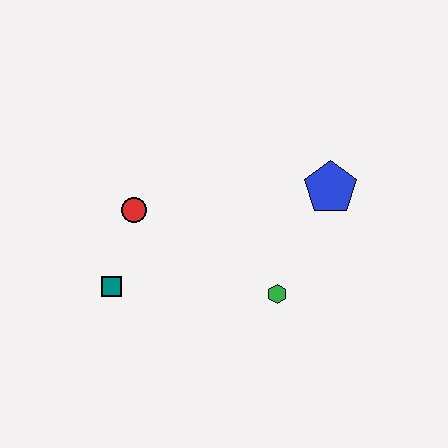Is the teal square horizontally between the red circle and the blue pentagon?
No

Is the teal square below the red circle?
Yes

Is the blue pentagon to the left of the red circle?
No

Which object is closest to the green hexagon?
The blue pentagon is closest to the green hexagon.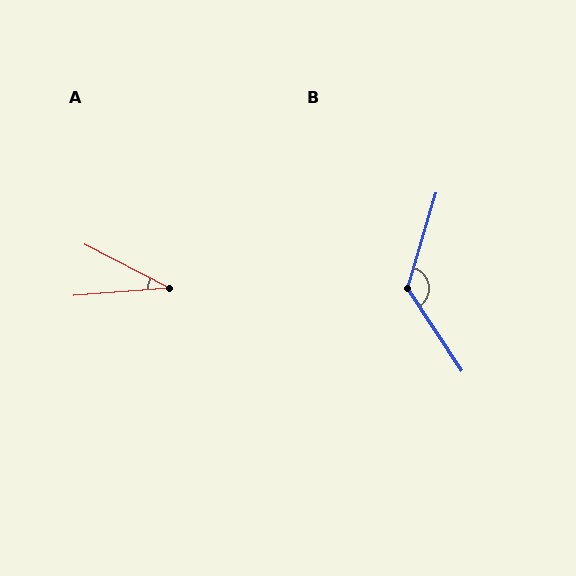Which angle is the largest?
B, at approximately 130 degrees.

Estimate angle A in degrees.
Approximately 32 degrees.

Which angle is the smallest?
A, at approximately 32 degrees.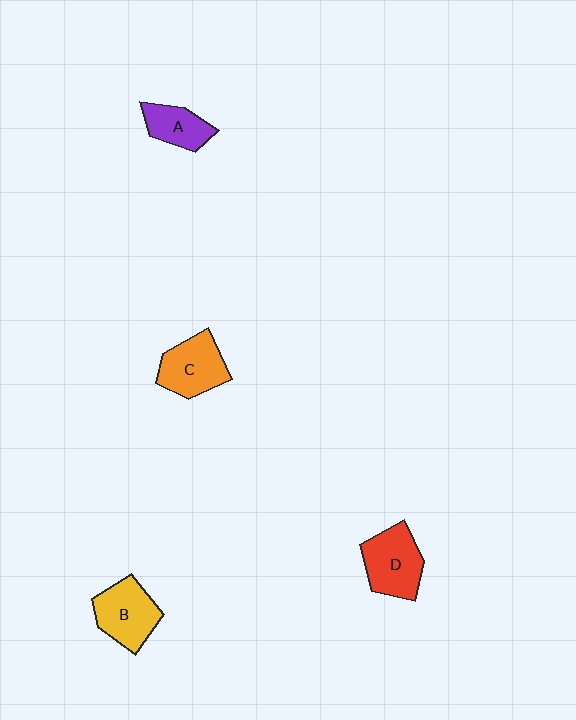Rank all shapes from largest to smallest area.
From largest to smallest: D (red), B (yellow), C (orange), A (purple).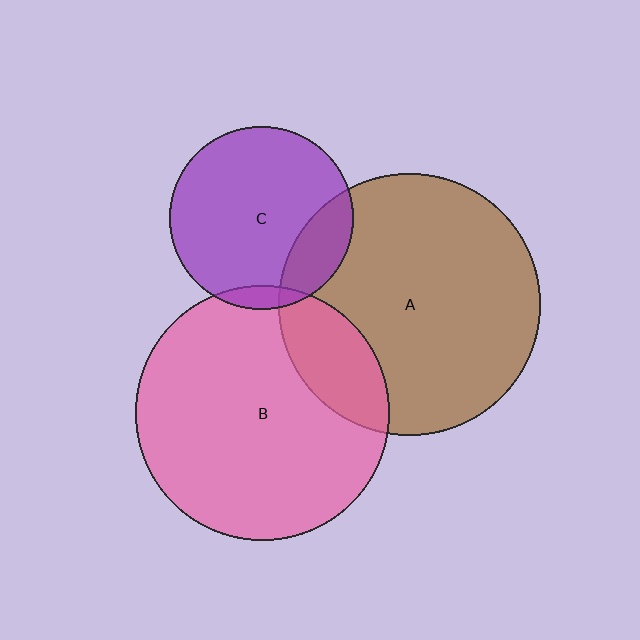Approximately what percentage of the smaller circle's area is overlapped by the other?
Approximately 5%.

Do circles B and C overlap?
Yes.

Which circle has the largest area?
Circle A (brown).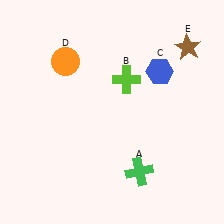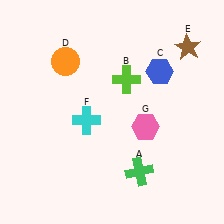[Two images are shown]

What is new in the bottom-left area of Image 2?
A cyan cross (F) was added in the bottom-left area of Image 2.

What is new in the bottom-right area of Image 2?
A pink hexagon (G) was added in the bottom-right area of Image 2.